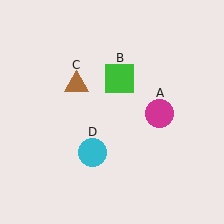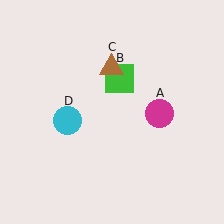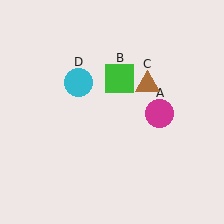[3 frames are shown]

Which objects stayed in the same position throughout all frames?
Magenta circle (object A) and green square (object B) remained stationary.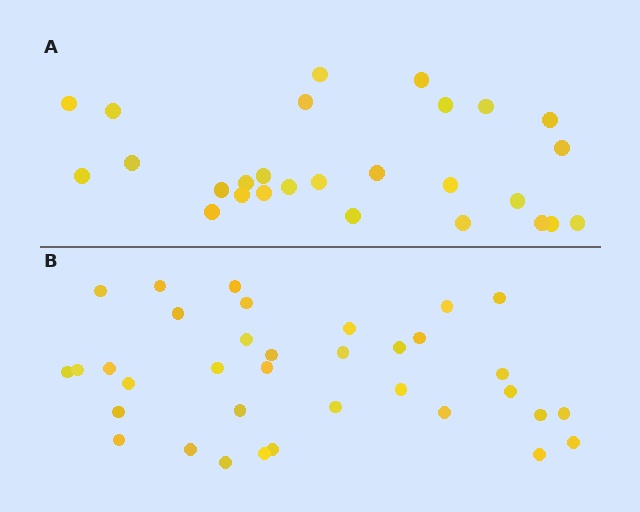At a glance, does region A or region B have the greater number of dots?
Region B (the bottom region) has more dots.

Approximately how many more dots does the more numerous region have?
Region B has roughly 8 or so more dots than region A.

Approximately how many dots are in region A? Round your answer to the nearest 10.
About 30 dots. (The exact count is 27, which rounds to 30.)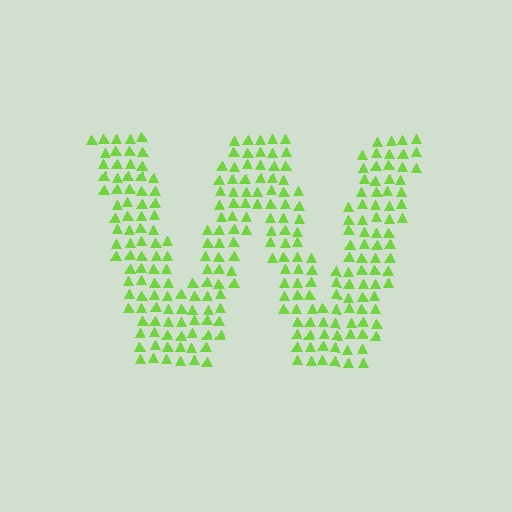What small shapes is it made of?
It is made of small triangles.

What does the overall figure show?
The overall figure shows the letter W.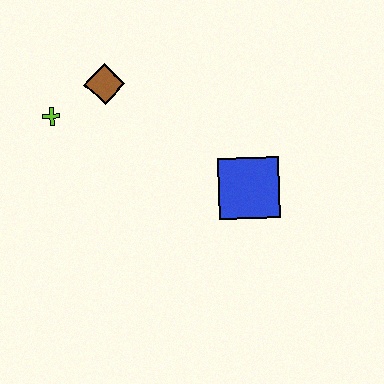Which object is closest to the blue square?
The brown diamond is closest to the blue square.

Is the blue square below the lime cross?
Yes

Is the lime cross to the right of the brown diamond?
No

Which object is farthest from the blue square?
The lime cross is farthest from the blue square.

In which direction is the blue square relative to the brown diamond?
The blue square is to the right of the brown diamond.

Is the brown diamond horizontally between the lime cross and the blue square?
Yes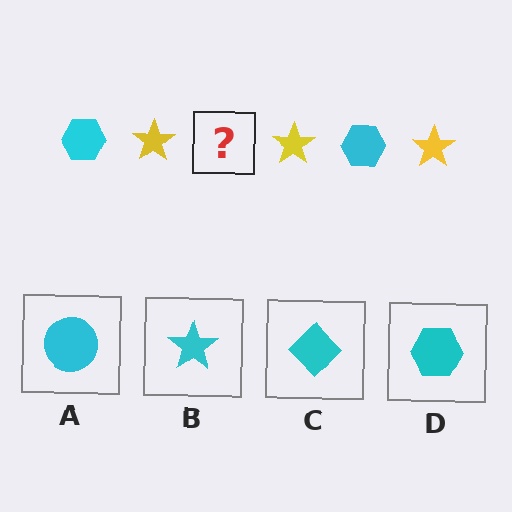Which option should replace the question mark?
Option D.